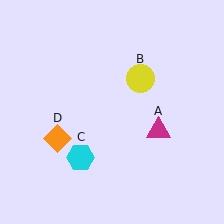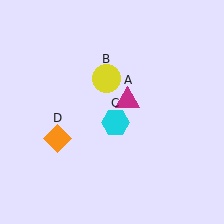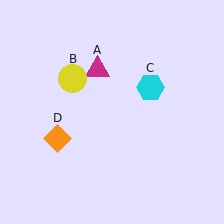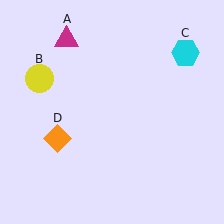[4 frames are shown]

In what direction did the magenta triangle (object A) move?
The magenta triangle (object A) moved up and to the left.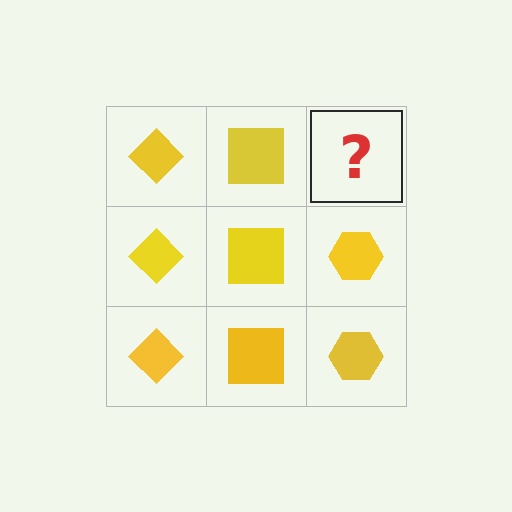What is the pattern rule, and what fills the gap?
The rule is that each column has a consistent shape. The gap should be filled with a yellow hexagon.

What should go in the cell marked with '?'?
The missing cell should contain a yellow hexagon.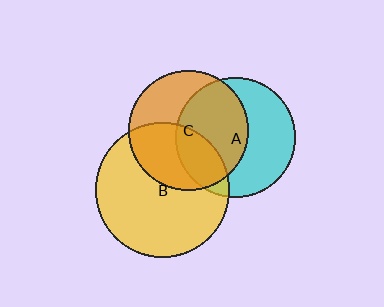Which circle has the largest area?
Circle B (yellow).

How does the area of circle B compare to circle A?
Approximately 1.2 times.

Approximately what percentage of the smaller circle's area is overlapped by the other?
Approximately 50%.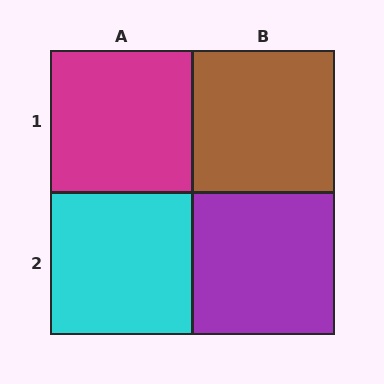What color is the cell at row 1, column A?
Magenta.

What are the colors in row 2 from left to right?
Cyan, purple.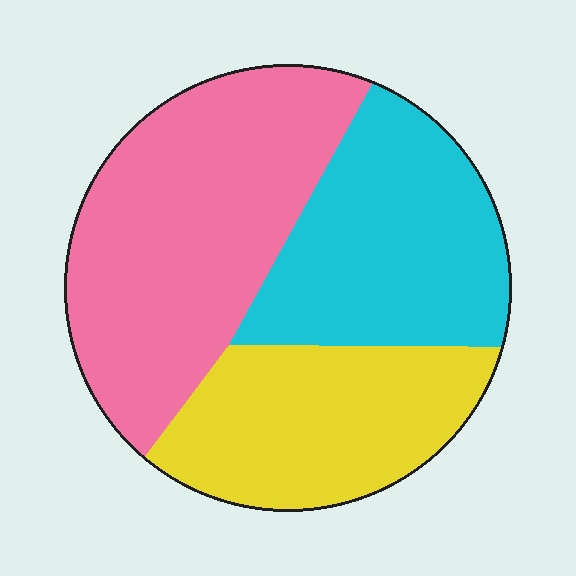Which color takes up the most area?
Pink, at roughly 40%.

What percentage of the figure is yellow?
Yellow takes up about one quarter (1/4) of the figure.